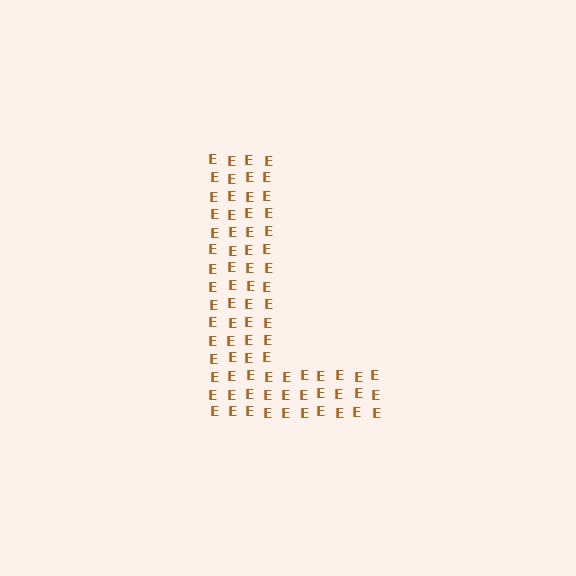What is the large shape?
The large shape is the letter L.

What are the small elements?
The small elements are letter E's.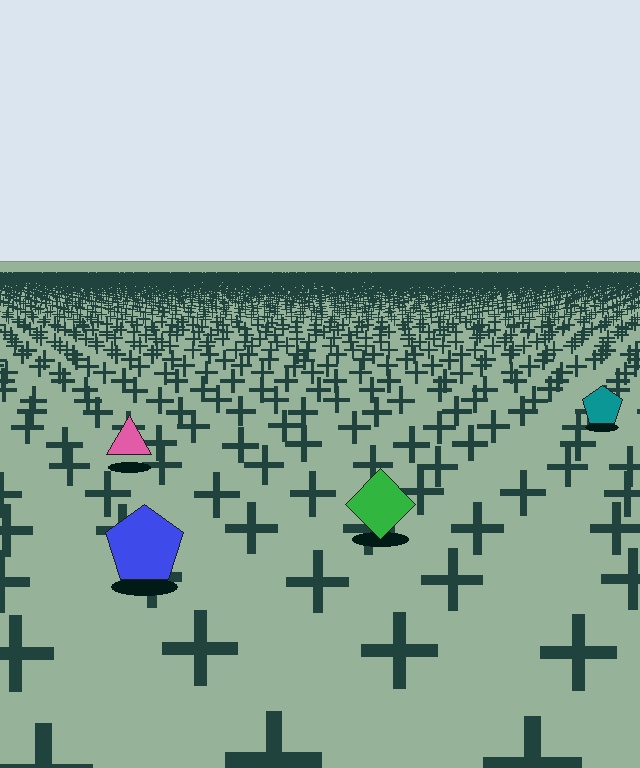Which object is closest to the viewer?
The blue pentagon is closest. The texture marks near it are larger and more spread out.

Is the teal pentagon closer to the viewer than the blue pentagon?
No. The blue pentagon is closer — you can tell from the texture gradient: the ground texture is coarser near it.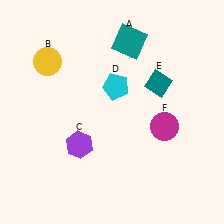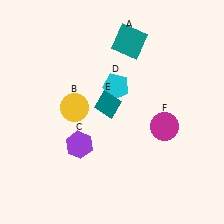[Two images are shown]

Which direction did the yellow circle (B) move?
The yellow circle (B) moved down.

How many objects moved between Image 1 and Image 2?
2 objects moved between the two images.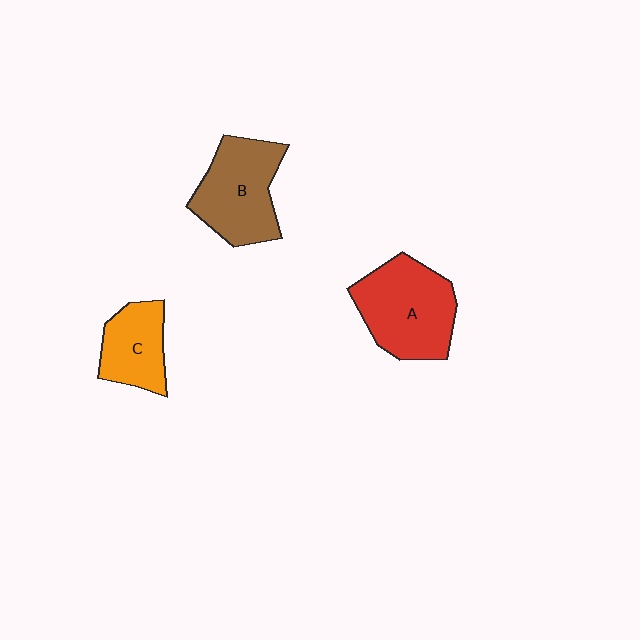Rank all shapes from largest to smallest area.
From largest to smallest: A (red), B (brown), C (orange).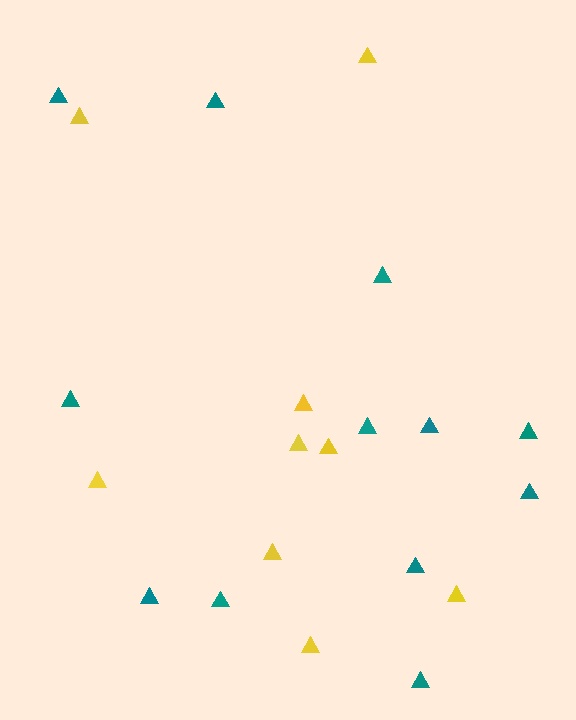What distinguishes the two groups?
There are 2 groups: one group of teal triangles (12) and one group of yellow triangles (9).